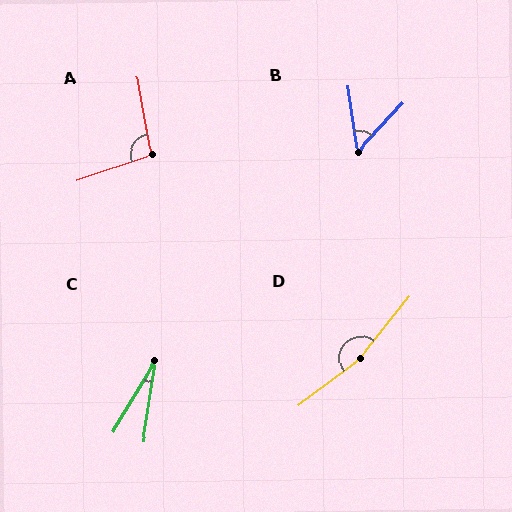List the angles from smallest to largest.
C (22°), B (51°), A (99°), D (165°).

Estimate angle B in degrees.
Approximately 51 degrees.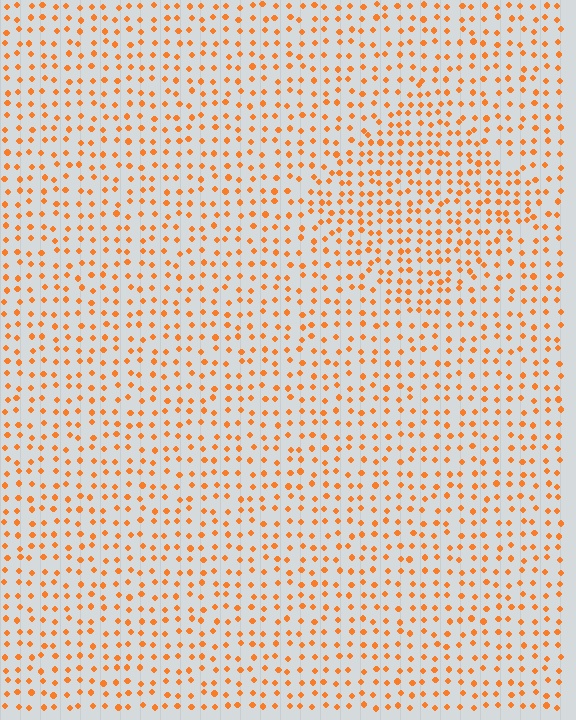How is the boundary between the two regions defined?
The boundary is defined by a change in element density (approximately 1.6x ratio). All elements are the same color, size, and shape.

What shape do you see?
I see a diamond.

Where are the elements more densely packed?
The elements are more densely packed inside the diamond boundary.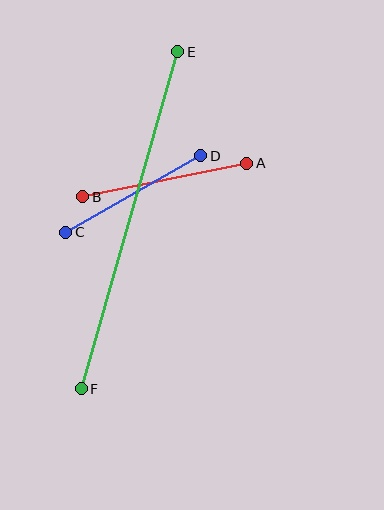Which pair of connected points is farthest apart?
Points E and F are farthest apart.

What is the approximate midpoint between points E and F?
The midpoint is at approximately (129, 220) pixels.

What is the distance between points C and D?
The distance is approximately 155 pixels.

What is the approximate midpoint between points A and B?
The midpoint is at approximately (165, 180) pixels.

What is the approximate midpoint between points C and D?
The midpoint is at approximately (133, 194) pixels.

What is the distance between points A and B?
The distance is approximately 167 pixels.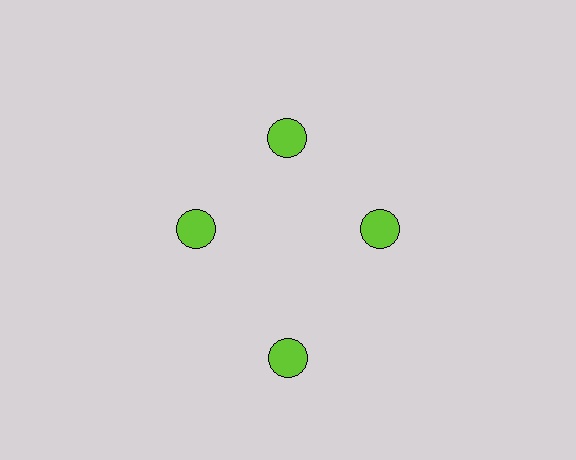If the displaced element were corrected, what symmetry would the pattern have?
It would have 4-fold rotational symmetry — the pattern would map onto itself every 90 degrees.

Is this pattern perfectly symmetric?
No. The 4 lime circles are arranged in a ring, but one element near the 6 o'clock position is pushed outward from the center, breaking the 4-fold rotational symmetry.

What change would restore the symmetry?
The symmetry would be restored by moving it inward, back onto the ring so that all 4 circles sit at equal angles and equal distance from the center.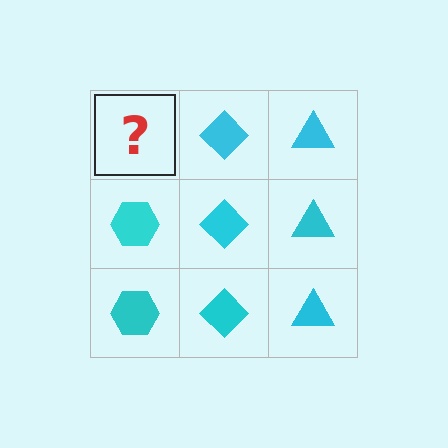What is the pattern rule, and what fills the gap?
The rule is that each column has a consistent shape. The gap should be filled with a cyan hexagon.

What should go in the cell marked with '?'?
The missing cell should contain a cyan hexagon.